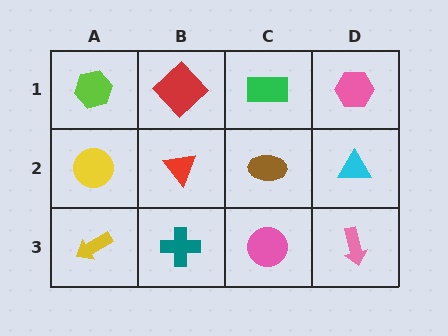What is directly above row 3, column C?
A brown ellipse.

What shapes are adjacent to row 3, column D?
A cyan triangle (row 2, column D), a pink circle (row 3, column C).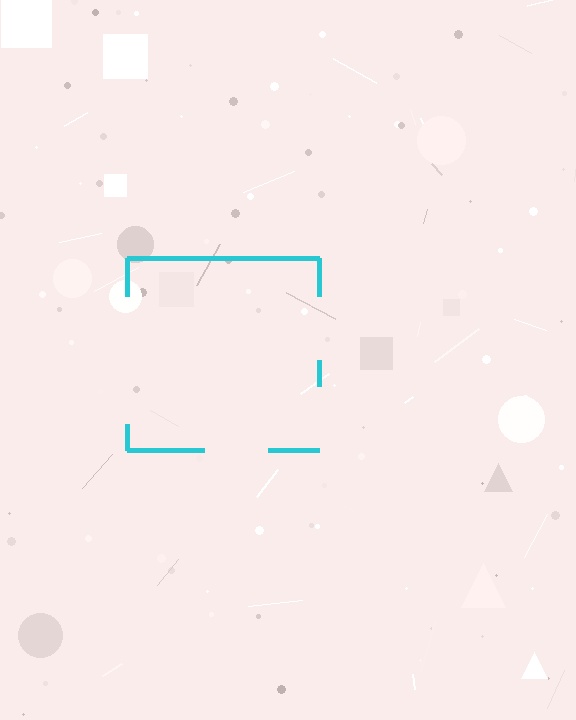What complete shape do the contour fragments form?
The contour fragments form a square.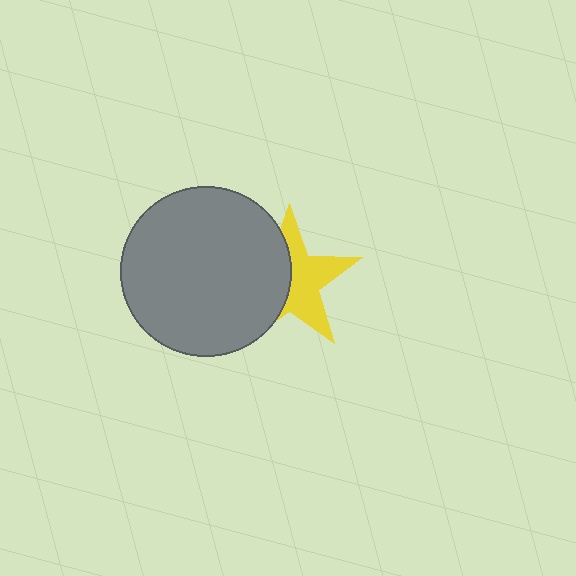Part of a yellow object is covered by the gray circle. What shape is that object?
It is a star.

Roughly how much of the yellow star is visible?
About half of it is visible (roughly 54%).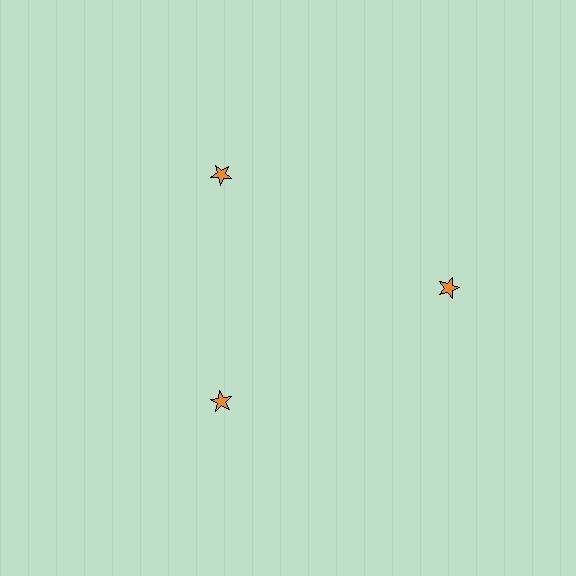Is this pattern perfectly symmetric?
No. The 3 orange stars are arranged in a ring, but one element near the 3 o'clock position is pushed outward from the center, breaking the 3-fold rotational symmetry.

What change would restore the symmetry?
The symmetry would be restored by moving it inward, back onto the ring so that all 3 stars sit at equal angles and equal distance from the center.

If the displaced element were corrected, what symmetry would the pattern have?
It would have 3-fold rotational symmetry — the pattern would map onto itself every 120 degrees.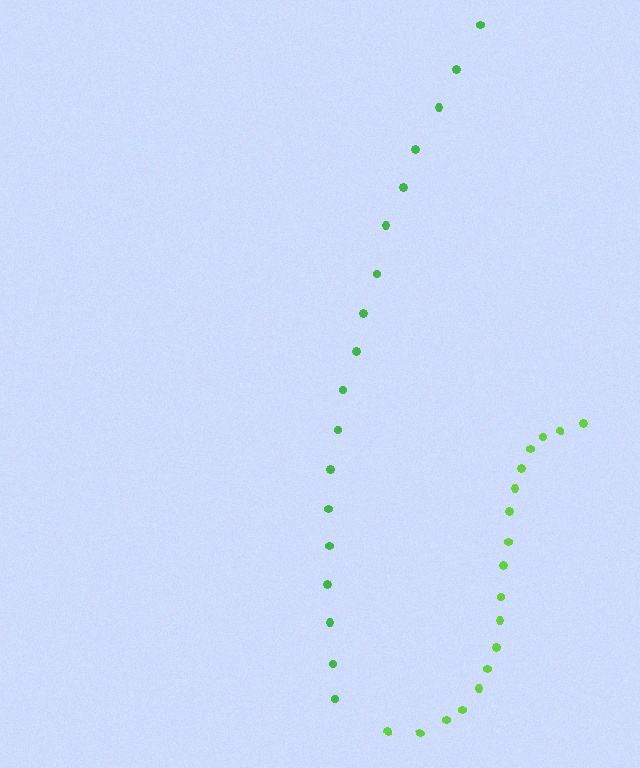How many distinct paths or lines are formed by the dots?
There are 2 distinct paths.